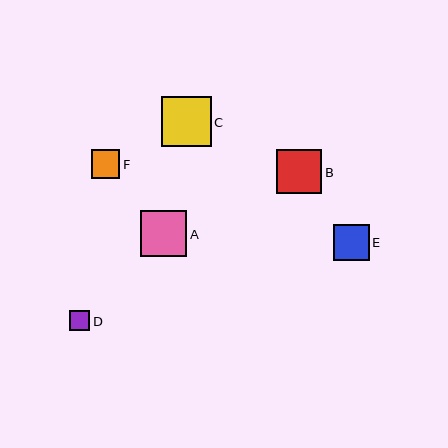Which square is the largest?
Square C is the largest with a size of approximately 49 pixels.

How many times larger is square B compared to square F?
Square B is approximately 1.6 times the size of square F.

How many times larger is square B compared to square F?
Square B is approximately 1.6 times the size of square F.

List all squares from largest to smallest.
From largest to smallest: C, A, B, E, F, D.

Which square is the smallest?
Square D is the smallest with a size of approximately 20 pixels.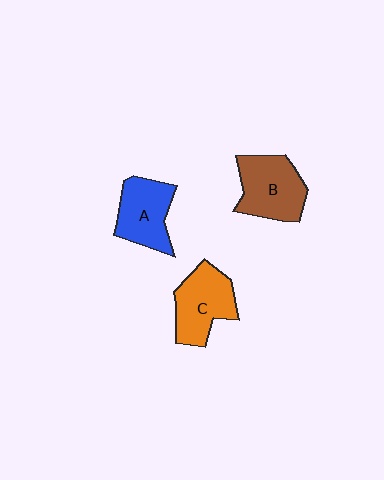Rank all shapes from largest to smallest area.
From largest to smallest: B (brown), C (orange), A (blue).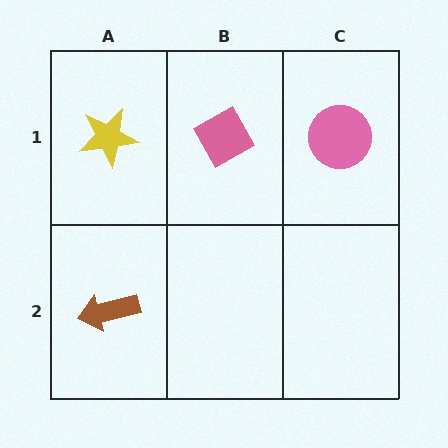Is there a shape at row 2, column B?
No, that cell is empty.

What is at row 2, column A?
A brown arrow.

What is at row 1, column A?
A yellow star.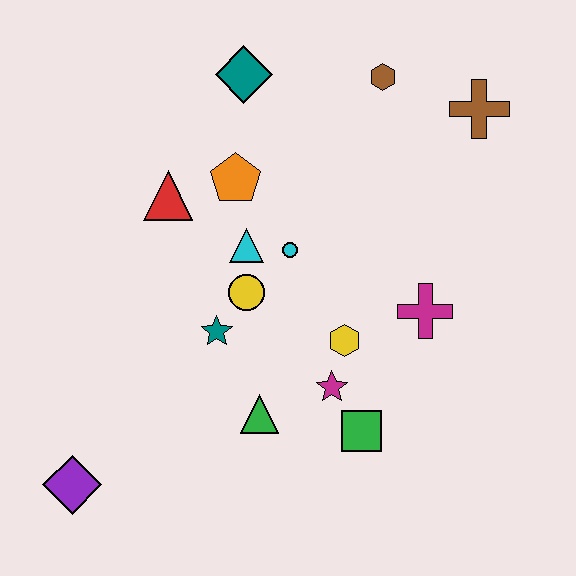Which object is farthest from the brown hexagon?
The purple diamond is farthest from the brown hexagon.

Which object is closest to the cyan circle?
The cyan triangle is closest to the cyan circle.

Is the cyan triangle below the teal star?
No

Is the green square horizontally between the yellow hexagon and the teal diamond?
No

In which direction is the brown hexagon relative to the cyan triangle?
The brown hexagon is above the cyan triangle.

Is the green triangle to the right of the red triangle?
Yes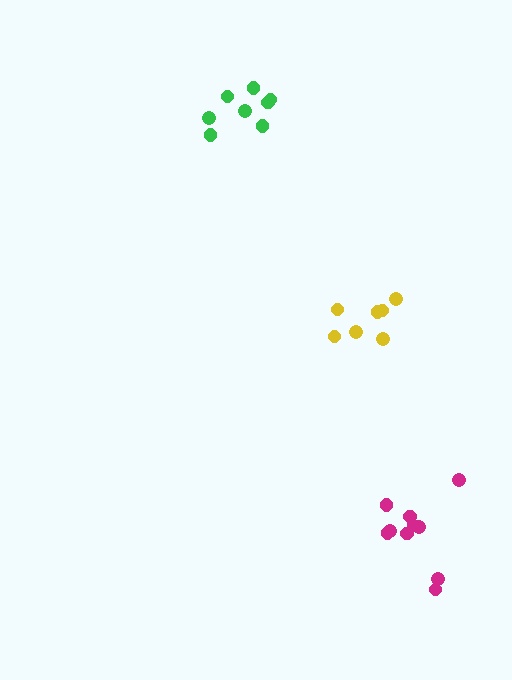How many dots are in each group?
Group 1: 8 dots, Group 2: 7 dots, Group 3: 10 dots (25 total).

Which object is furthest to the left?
The green cluster is leftmost.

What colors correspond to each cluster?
The clusters are colored: green, yellow, magenta.